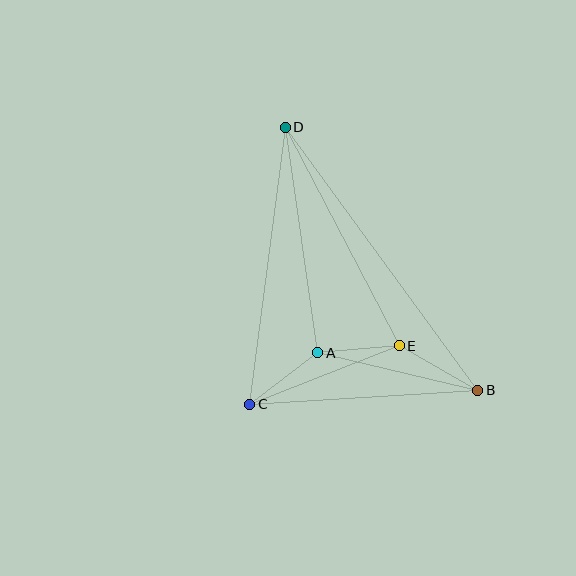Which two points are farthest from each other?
Points B and D are farthest from each other.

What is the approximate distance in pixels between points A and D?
The distance between A and D is approximately 228 pixels.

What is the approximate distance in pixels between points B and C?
The distance between B and C is approximately 228 pixels.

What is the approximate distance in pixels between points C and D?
The distance between C and D is approximately 279 pixels.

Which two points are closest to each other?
Points A and E are closest to each other.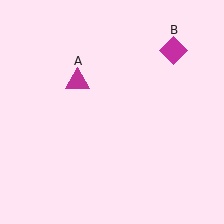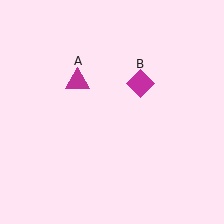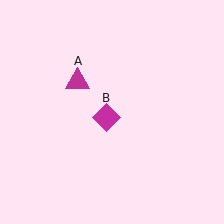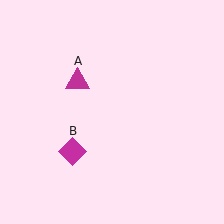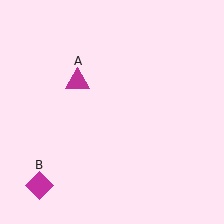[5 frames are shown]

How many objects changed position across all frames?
1 object changed position: magenta diamond (object B).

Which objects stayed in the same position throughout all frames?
Magenta triangle (object A) remained stationary.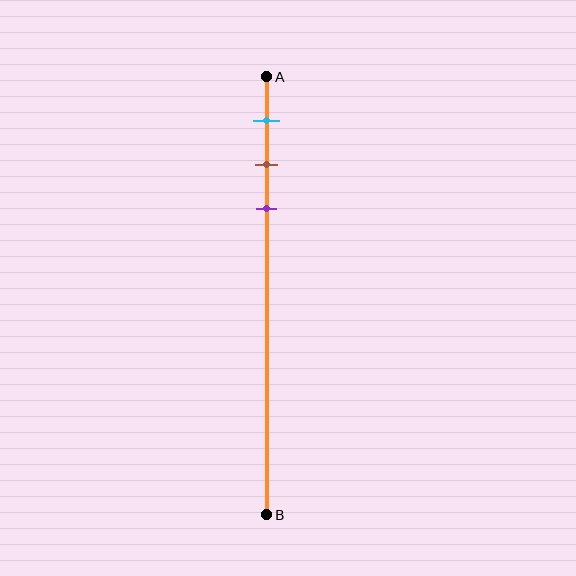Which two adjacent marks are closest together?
The brown and purple marks are the closest adjacent pair.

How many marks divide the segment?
There are 3 marks dividing the segment.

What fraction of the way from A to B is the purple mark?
The purple mark is approximately 30% (0.3) of the way from A to B.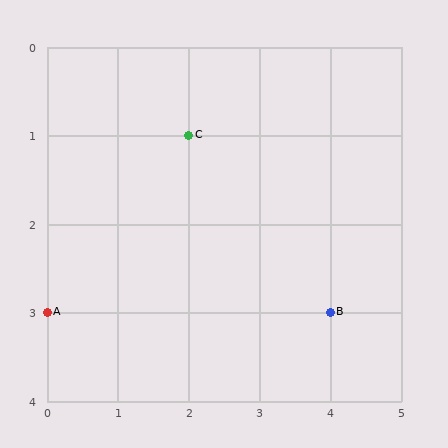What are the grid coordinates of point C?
Point C is at grid coordinates (2, 1).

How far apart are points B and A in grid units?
Points B and A are 4 columns apart.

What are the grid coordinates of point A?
Point A is at grid coordinates (0, 3).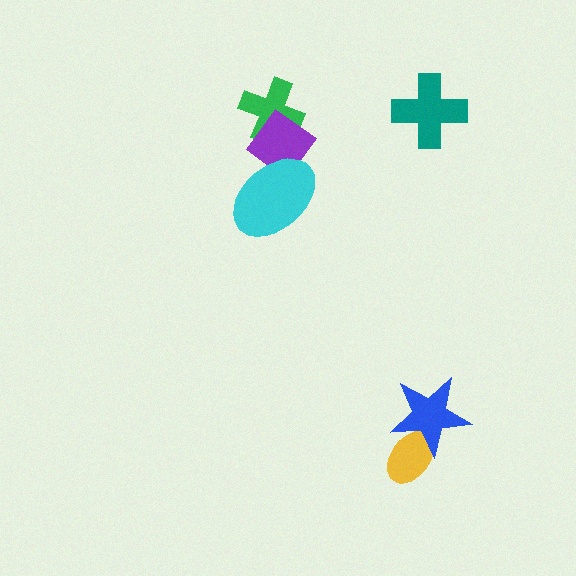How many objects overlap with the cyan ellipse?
1 object overlaps with the cyan ellipse.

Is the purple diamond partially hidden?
Yes, it is partially covered by another shape.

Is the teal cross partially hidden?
No, no other shape covers it.